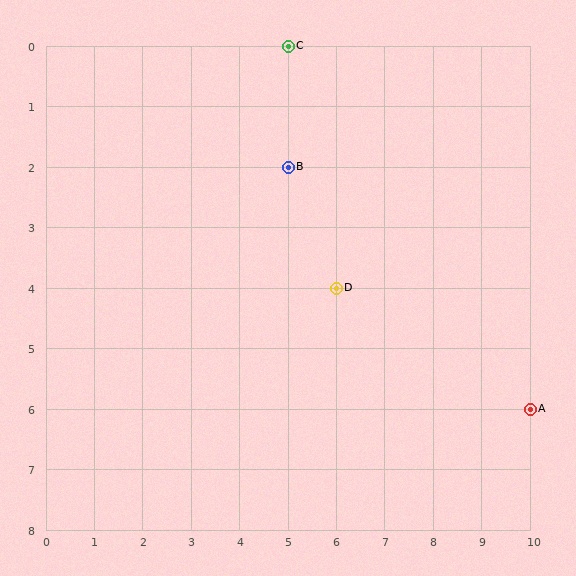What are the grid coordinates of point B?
Point B is at grid coordinates (5, 2).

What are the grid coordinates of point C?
Point C is at grid coordinates (5, 0).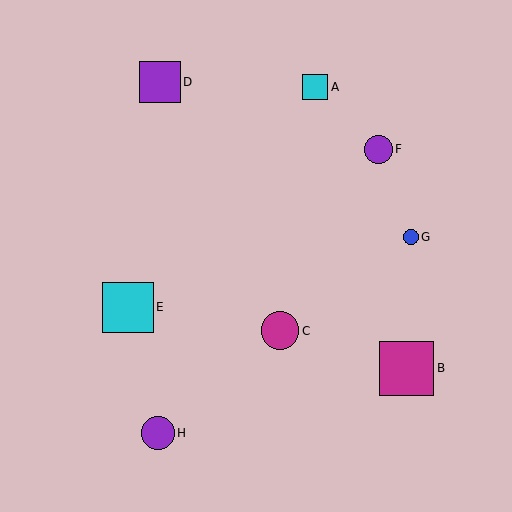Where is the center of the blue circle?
The center of the blue circle is at (411, 237).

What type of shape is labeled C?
Shape C is a magenta circle.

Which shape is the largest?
The magenta square (labeled B) is the largest.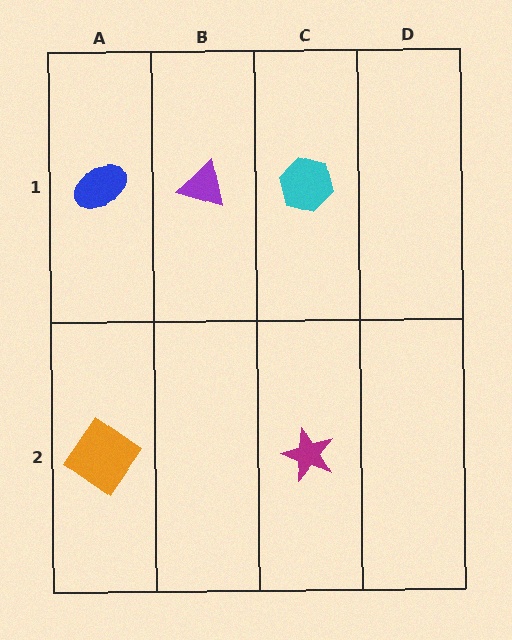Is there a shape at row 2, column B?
No, that cell is empty.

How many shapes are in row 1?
3 shapes.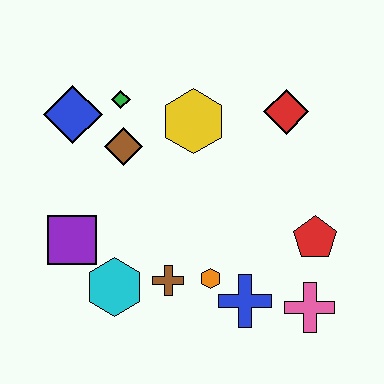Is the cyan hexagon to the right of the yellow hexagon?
No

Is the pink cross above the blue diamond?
No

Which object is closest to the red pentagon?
The pink cross is closest to the red pentagon.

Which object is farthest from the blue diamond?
The pink cross is farthest from the blue diamond.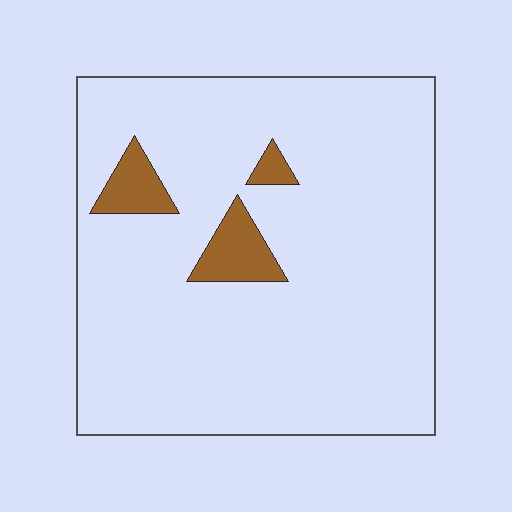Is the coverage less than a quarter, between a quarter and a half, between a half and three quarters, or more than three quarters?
Less than a quarter.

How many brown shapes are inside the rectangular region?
3.